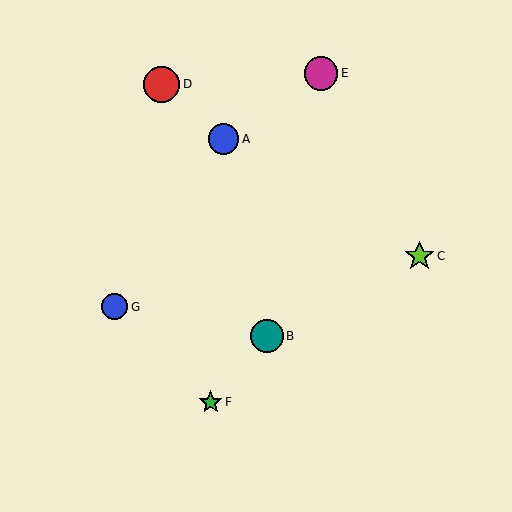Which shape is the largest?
The red circle (labeled D) is the largest.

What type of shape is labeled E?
Shape E is a magenta circle.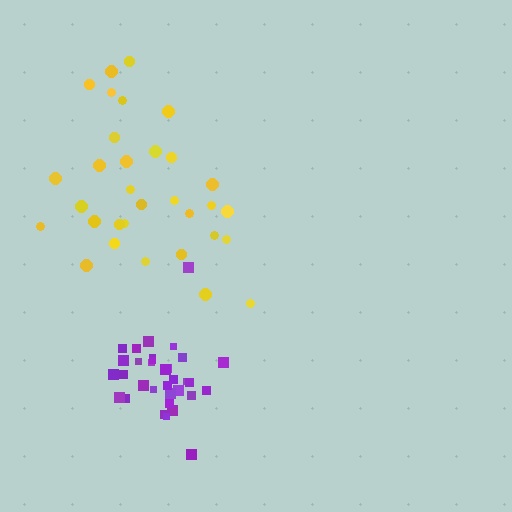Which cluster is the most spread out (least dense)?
Yellow.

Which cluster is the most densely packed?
Purple.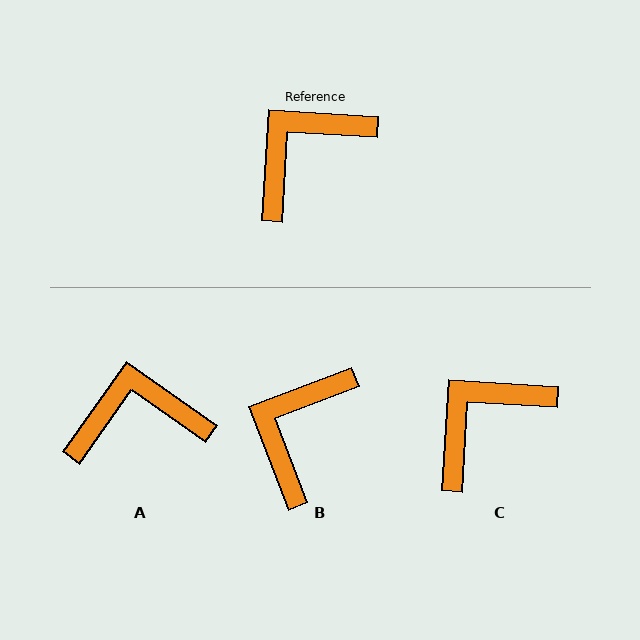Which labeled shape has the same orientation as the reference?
C.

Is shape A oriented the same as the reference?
No, it is off by about 32 degrees.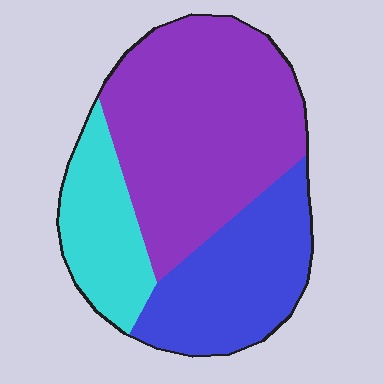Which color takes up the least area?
Cyan, at roughly 20%.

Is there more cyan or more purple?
Purple.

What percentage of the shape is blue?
Blue takes up about one quarter (1/4) of the shape.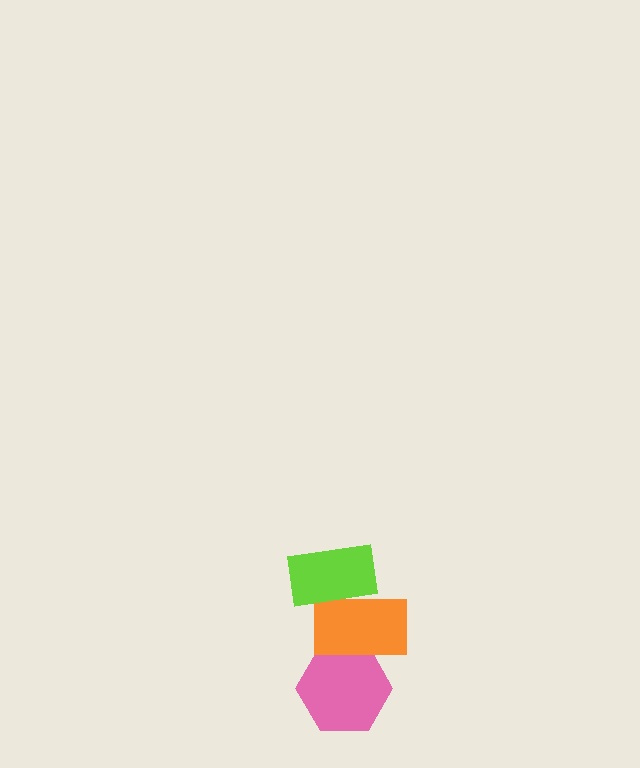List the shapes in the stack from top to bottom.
From top to bottom: the lime rectangle, the orange rectangle, the pink hexagon.